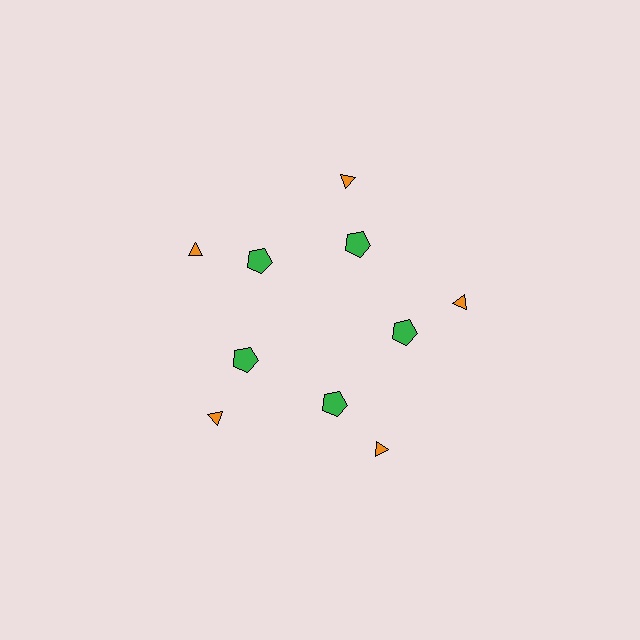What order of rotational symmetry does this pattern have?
This pattern has 5-fold rotational symmetry.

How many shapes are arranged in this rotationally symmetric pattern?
There are 10 shapes, arranged in 5 groups of 2.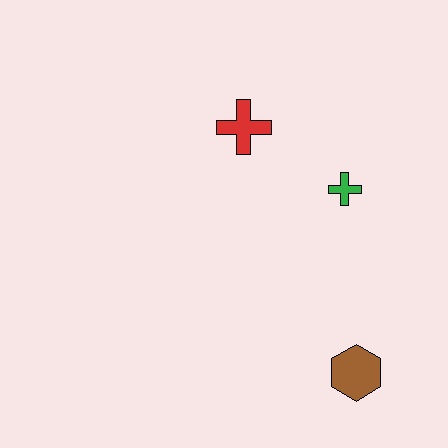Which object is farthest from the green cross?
The brown hexagon is farthest from the green cross.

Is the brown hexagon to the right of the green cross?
Yes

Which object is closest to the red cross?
The green cross is closest to the red cross.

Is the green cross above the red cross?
No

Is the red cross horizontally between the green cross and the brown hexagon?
No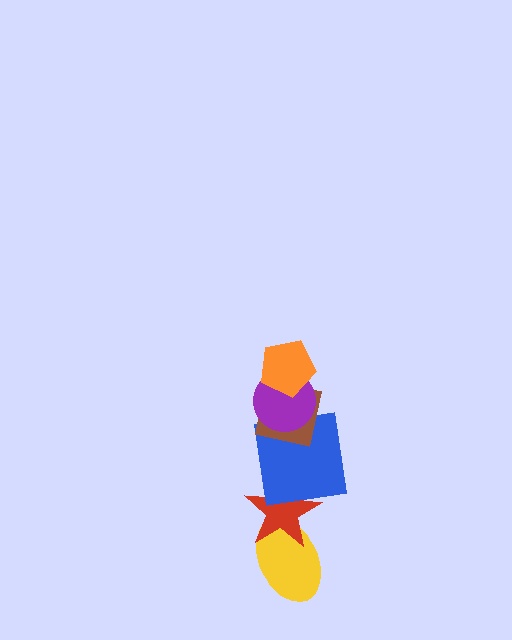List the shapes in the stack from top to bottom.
From top to bottom: the orange pentagon, the purple circle, the brown square, the blue square, the red star, the yellow ellipse.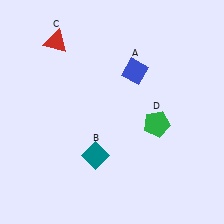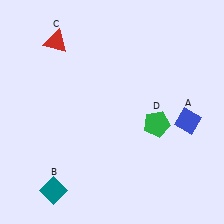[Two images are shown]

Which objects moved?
The objects that moved are: the blue diamond (A), the teal diamond (B).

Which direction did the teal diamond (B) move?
The teal diamond (B) moved left.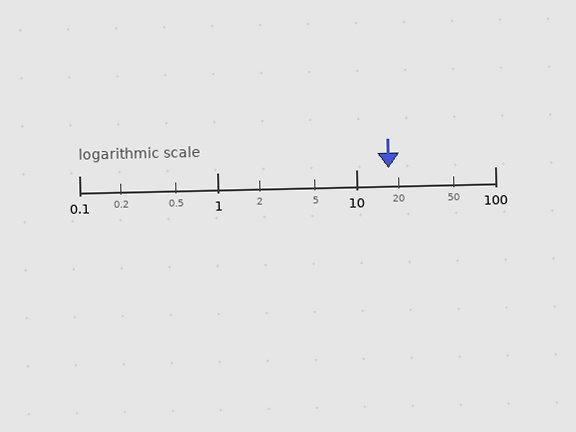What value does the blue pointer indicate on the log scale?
The pointer indicates approximately 17.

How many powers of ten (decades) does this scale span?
The scale spans 3 decades, from 0.1 to 100.